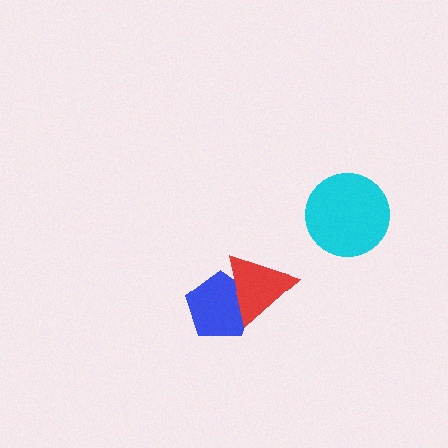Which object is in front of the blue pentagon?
The red triangle is in front of the blue pentagon.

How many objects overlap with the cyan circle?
0 objects overlap with the cyan circle.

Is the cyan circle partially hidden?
No, no other shape covers it.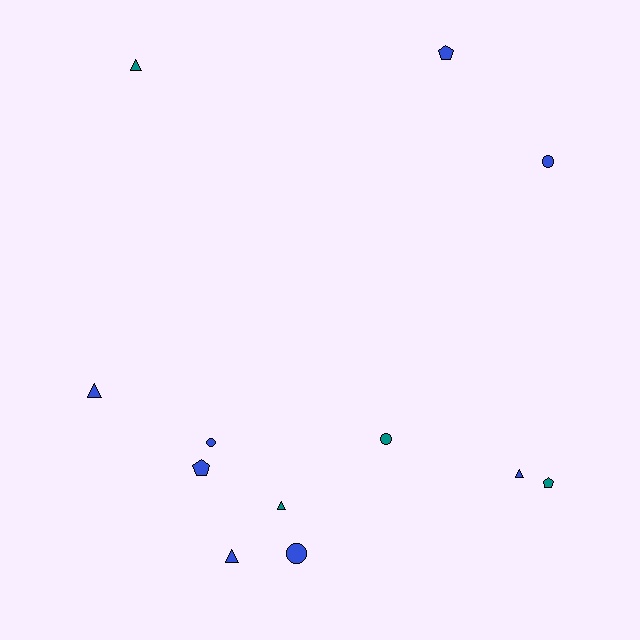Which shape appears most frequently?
Triangle, with 5 objects.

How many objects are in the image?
There are 12 objects.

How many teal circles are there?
There is 1 teal circle.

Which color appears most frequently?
Blue, with 8 objects.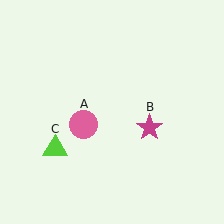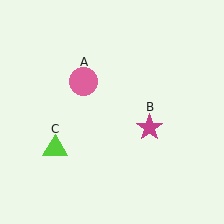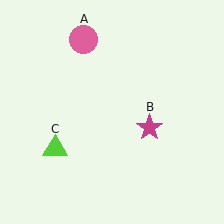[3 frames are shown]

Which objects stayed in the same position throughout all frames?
Magenta star (object B) and lime triangle (object C) remained stationary.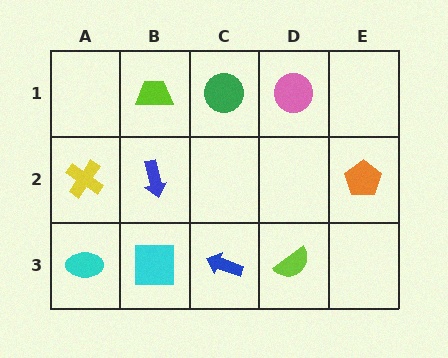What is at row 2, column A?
A yellow cross.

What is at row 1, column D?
A pink circle.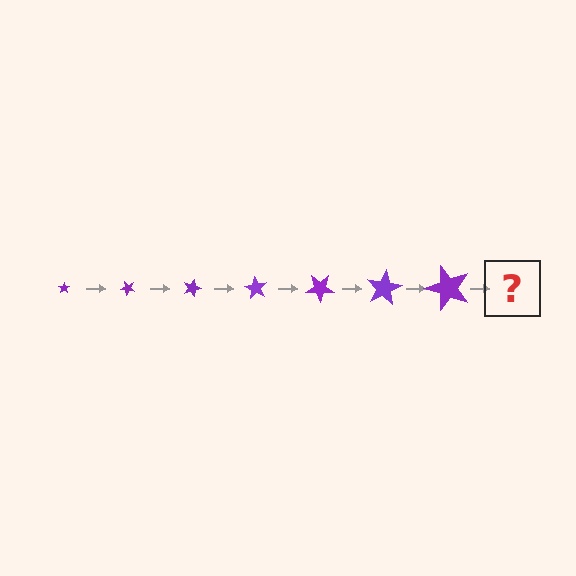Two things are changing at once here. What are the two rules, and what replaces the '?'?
The two rules are that the star grows larger each step and it rotates 45 degrees each step. The '?' should be a star, larger than the previous one and rotated 315 degrees from the start.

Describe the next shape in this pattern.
It should be a star, larger than the previous one and rotated 315 degrees from the start.